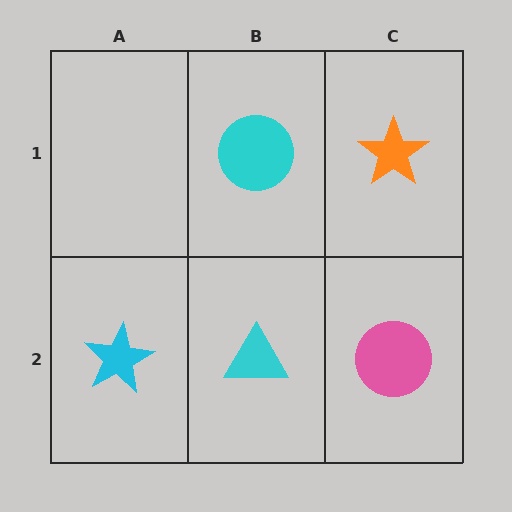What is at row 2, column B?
A cyan triangle.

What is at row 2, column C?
A pink circle.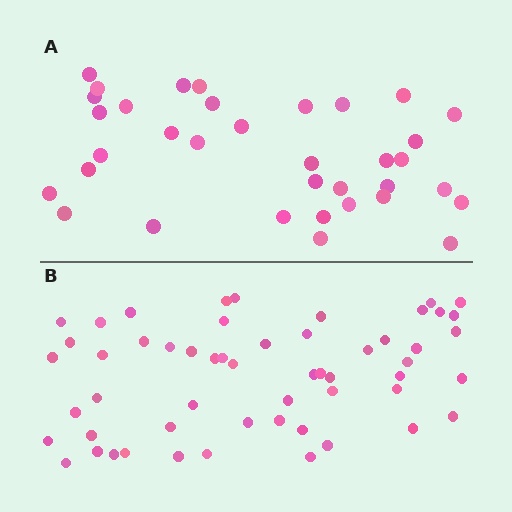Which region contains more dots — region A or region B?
Region B (the bottom region) has more dots.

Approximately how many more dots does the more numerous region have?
Region B has approximately 20 more dots than region A.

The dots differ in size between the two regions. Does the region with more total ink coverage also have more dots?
No. Region A has more total ink coverage because its dots are larger, but region B actually contains more individual dots. Total area can be misleading — the number of items is what matters here.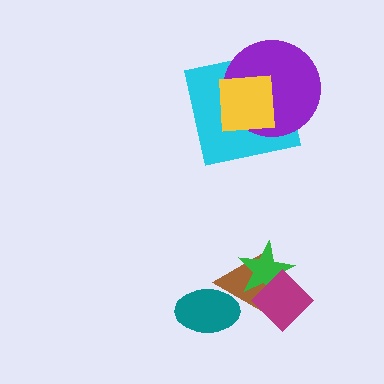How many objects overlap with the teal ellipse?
1 object overlaps with the teal ellipse.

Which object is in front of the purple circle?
The yellow square is in front of the purple circle.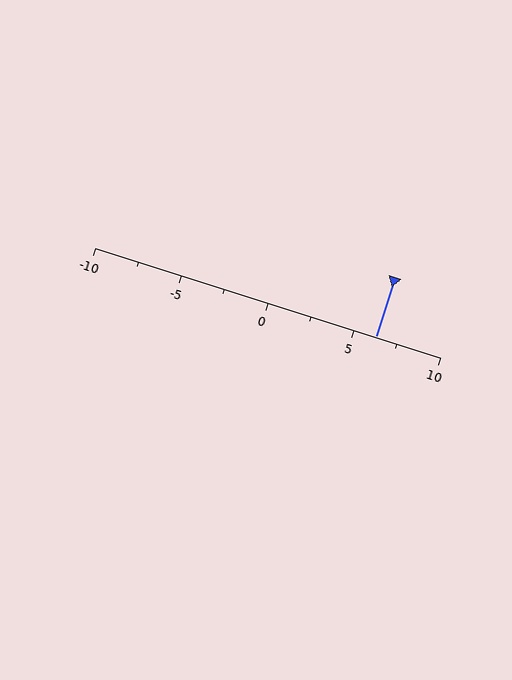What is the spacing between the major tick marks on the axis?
The major ticks are spaced 5 apart.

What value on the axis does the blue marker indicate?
The marker indicates approximately 6.2.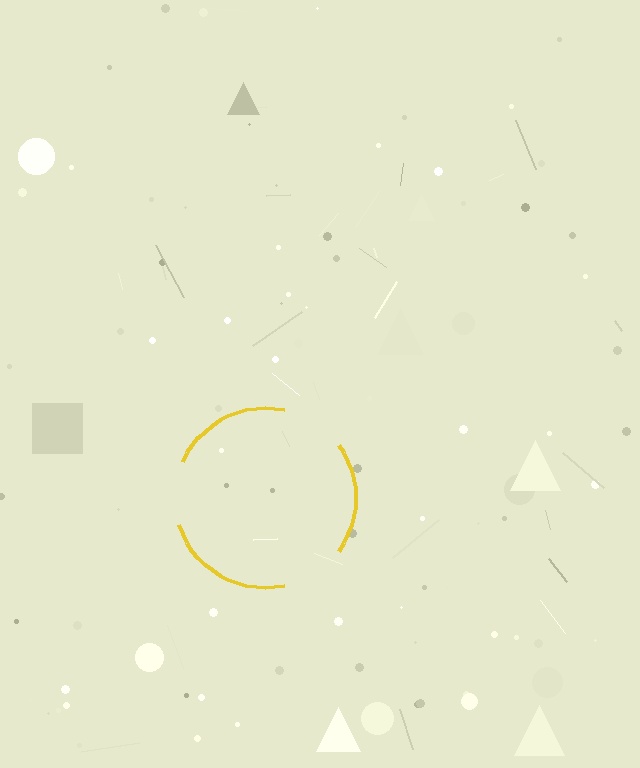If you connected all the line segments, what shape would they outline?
They would outline a circle.